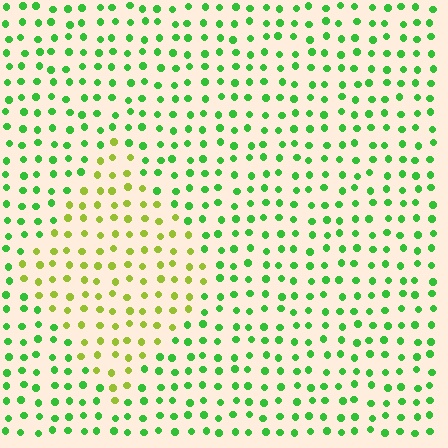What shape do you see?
I see a diamond.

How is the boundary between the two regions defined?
The boundary is defined purely by a slight shift in hue (about 44 degrees). Spacing, size, and orientation are identical on both sides.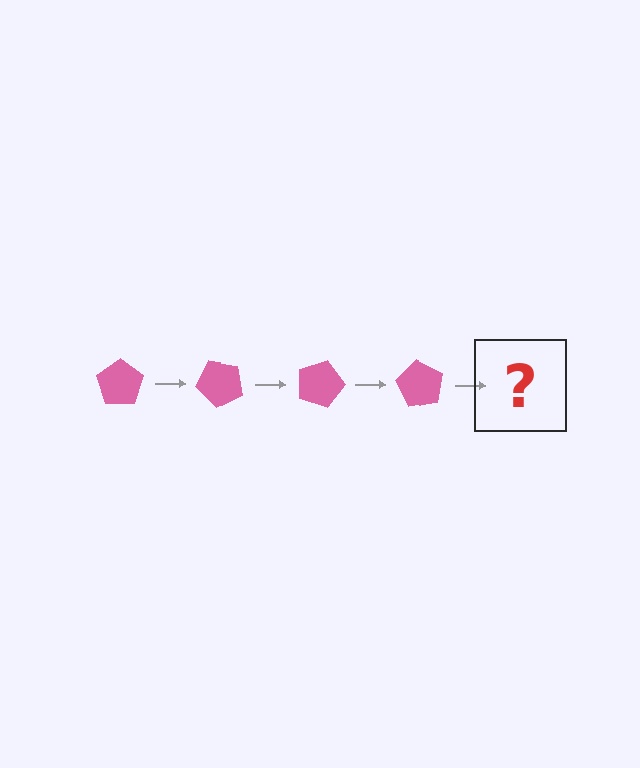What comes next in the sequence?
The next element should be a pink pentagon rotated 180 degrees.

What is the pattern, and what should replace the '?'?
The pattern is that the pentagon rotates 45 degrees each step. The '?' should be a pink pentagon rotated 180 degrees.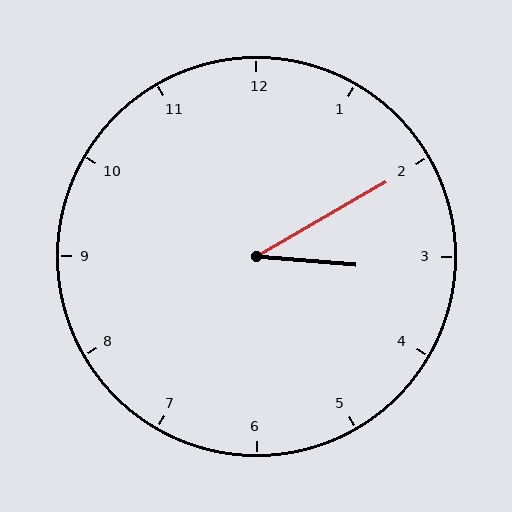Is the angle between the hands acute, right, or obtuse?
It is acute.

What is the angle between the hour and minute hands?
Approximately 35 degrees.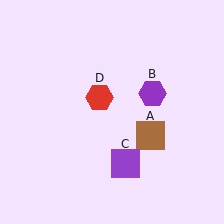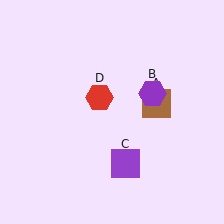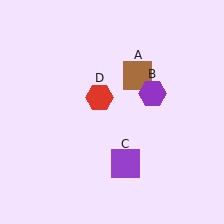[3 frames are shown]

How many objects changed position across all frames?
1 object changed position: brown square (object A).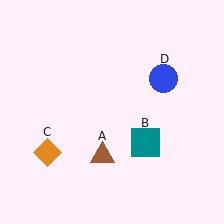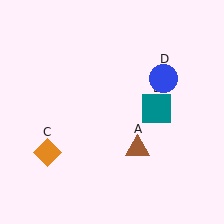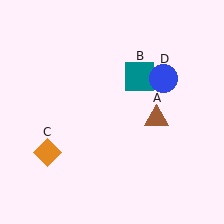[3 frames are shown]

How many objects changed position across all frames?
2 objects changed position: brown triangle (object A), teal square (object B).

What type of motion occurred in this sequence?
The brown triangle (object A), teal square (object B) rotated counterclockwise around the center of the scene.